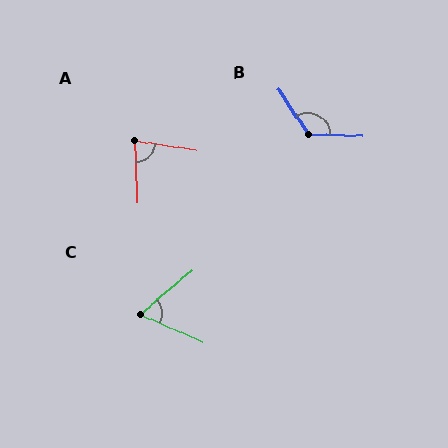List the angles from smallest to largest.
C (65°), A (79°), B (126°).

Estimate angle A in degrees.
Approximately 79 degrees.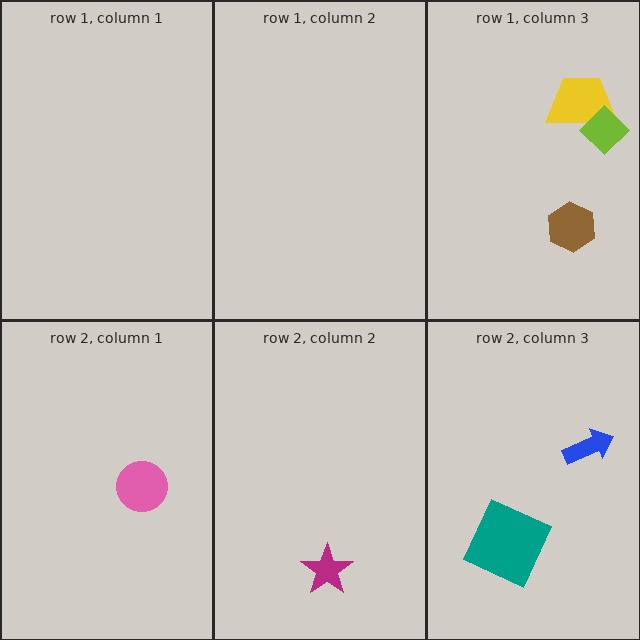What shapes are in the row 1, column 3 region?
The yellow trapezoid, the brown hexagon, the lime diamond.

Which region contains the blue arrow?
The row 2, column 3 region.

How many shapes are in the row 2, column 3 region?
2.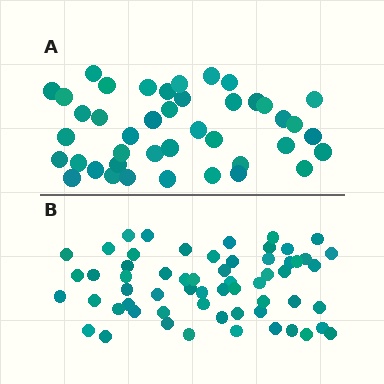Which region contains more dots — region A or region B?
Region B (the bottom region) has more dots.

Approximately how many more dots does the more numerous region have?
Region B has approximately 20 more dots than region A.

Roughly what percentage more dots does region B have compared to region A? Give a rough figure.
About 45% more.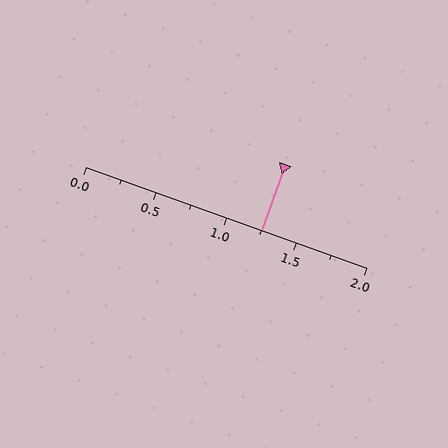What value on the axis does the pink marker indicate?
The marker indicates approximately 1.25.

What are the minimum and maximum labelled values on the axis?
The axis runs from 0.0 to 2.0.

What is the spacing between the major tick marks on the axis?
The major ticks are spaced 0.5 apart.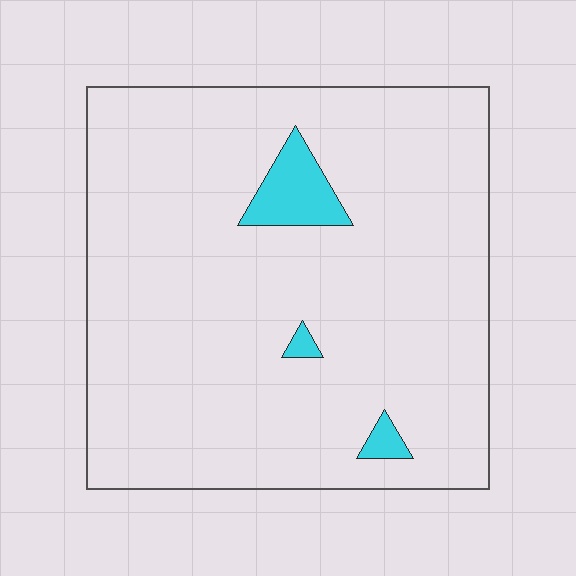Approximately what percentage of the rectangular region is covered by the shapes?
Approximately 5%.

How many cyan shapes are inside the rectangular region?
3.